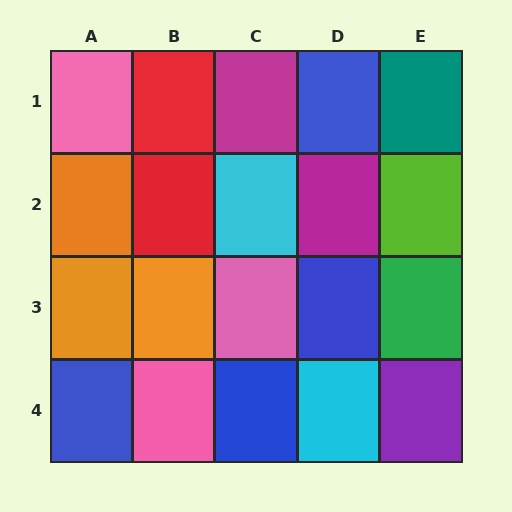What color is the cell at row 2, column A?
Orange.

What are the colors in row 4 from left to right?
Blue, pink, blue, cyan, purple.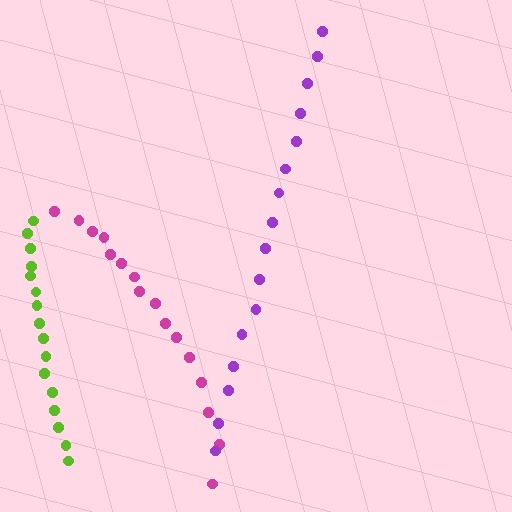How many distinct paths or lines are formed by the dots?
There are 3 distinct paths.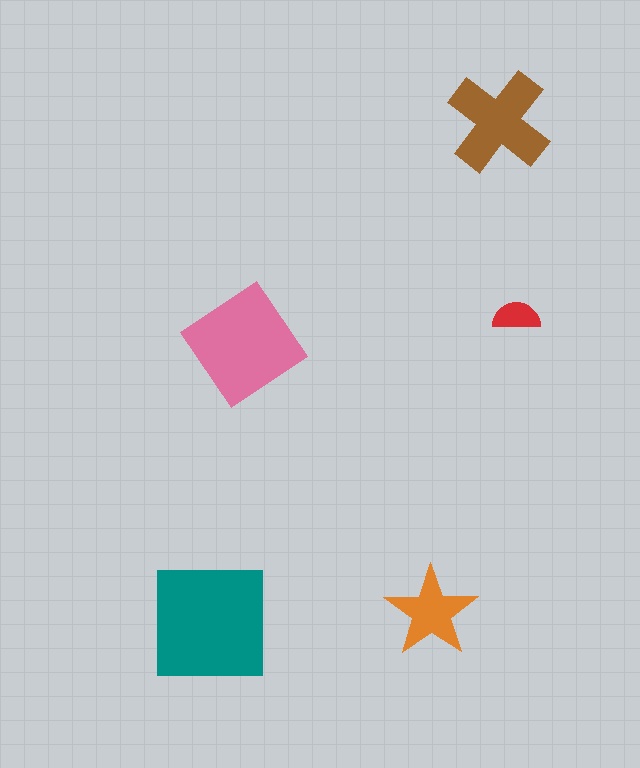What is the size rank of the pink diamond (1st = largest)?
2nd.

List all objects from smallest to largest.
The red semicircle, the orange star, the brown cross, the pink diamond, the teal square.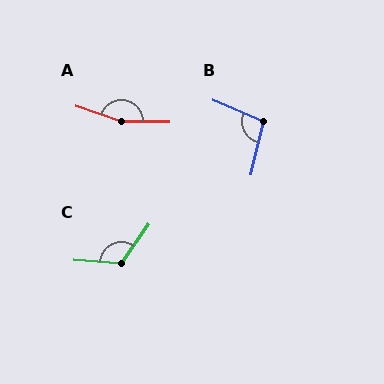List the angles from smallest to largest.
B (100°), C (121°), A (162°).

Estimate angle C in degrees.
Approximately 121 degrees.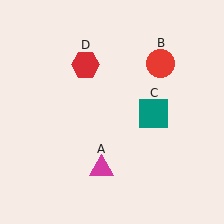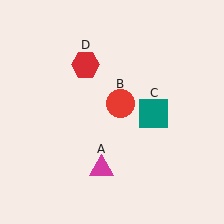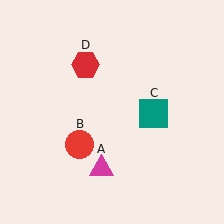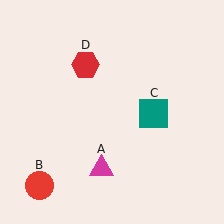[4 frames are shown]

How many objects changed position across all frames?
1 object changed position: red circle (object B).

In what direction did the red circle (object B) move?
The red circle (object B) moved down and to the left.